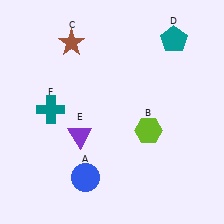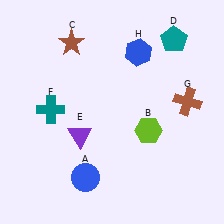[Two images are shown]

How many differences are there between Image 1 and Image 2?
There are 2 differences between the two images.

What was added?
A brown cross (G), a blue hexagon (H) were added in Image 2.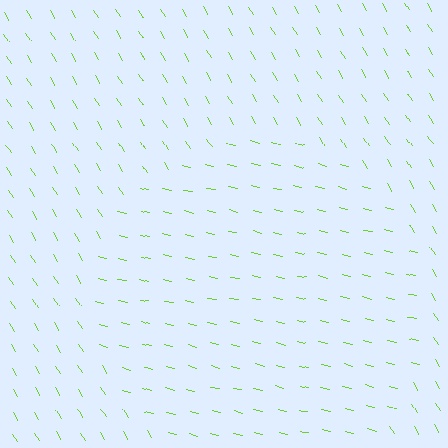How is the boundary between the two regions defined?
The boundary is defined purely by a change in line orientation (approximately 45 degrees difference). All lines are the same color and thickness.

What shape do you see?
I see a circle.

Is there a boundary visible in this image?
Yes, there is a texture boundary formed by a change in line orientation.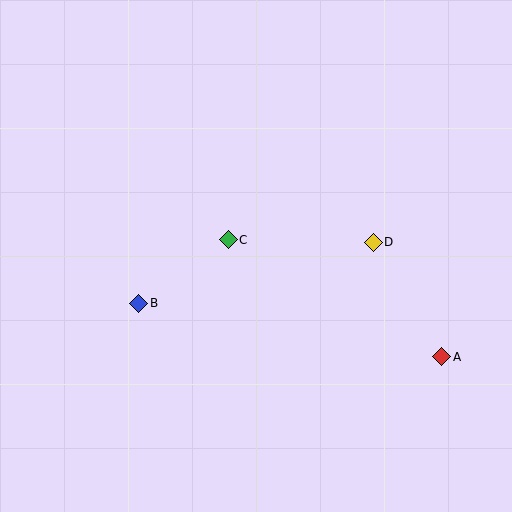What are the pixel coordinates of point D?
Point D is at (373, 243).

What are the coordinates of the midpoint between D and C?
The midpoint between D and C is at (301, 241).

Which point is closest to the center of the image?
Point C at (228, 240) is closest to the center.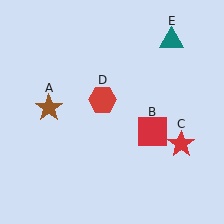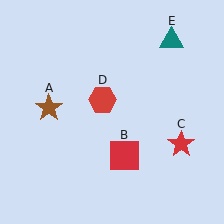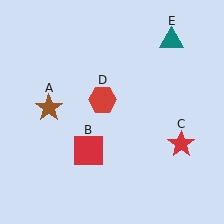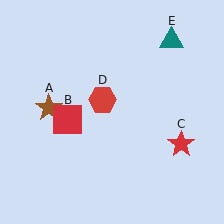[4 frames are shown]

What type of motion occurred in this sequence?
The red square (object B) rotated clockwise around the center of the scene.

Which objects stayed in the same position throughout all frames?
Brown star (object A) and red star (object C) and red hexagon (object D) and teal triangle (object E) remained stationary.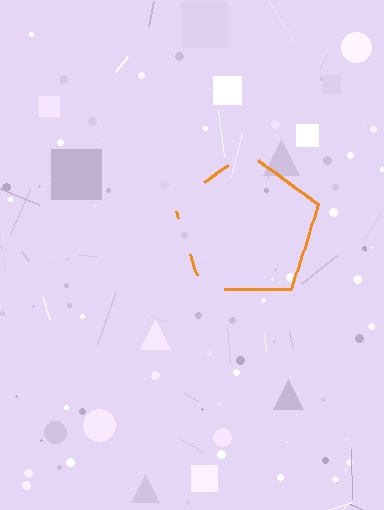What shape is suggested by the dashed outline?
The dashed outline suggests a pentagon.